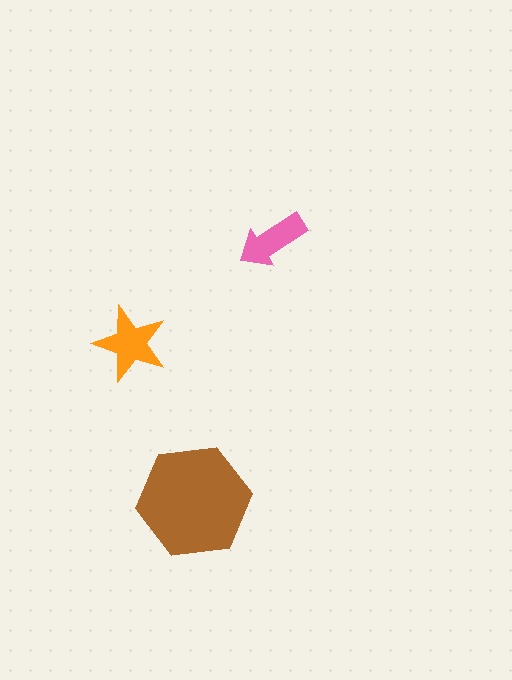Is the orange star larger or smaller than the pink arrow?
Larger.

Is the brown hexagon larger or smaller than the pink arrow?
Larger.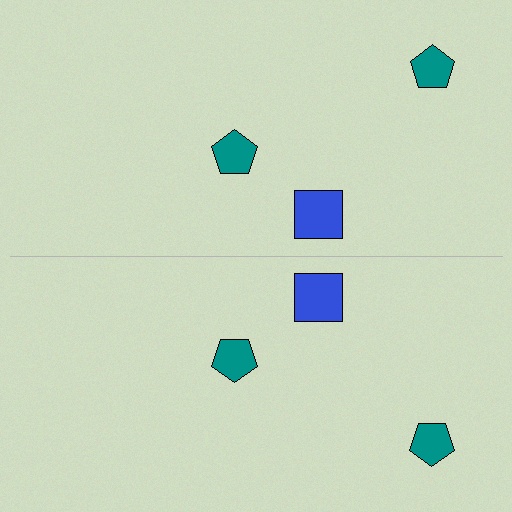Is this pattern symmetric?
Yes, this pattern has bilateral (reflection) symmetry.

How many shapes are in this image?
There are 6 shapes in this image.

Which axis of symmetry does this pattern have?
The pattern has a horizontal axis of symmetry running through the center of the image.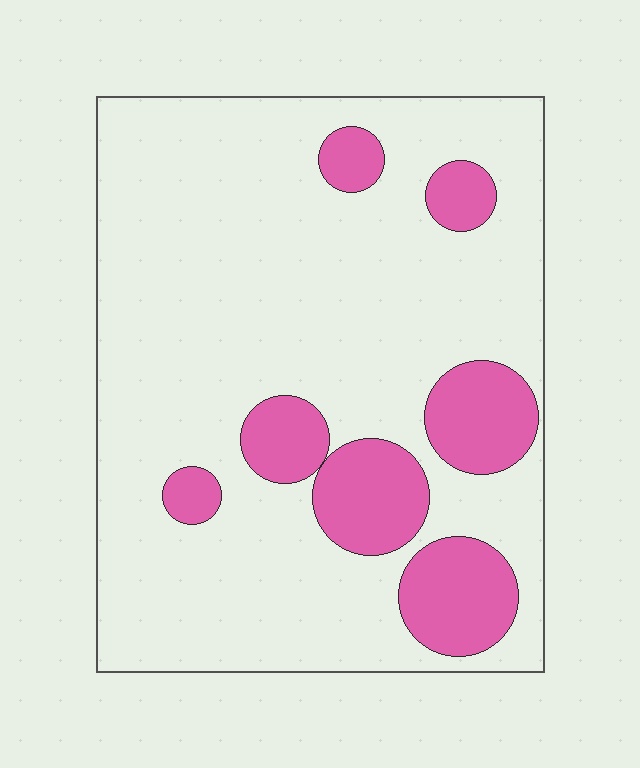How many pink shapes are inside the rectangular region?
7.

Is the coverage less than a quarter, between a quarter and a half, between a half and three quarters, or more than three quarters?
Less than a quarter.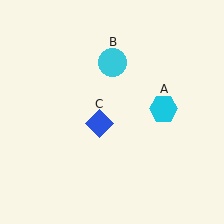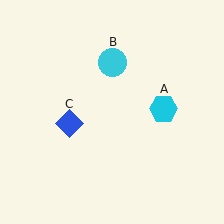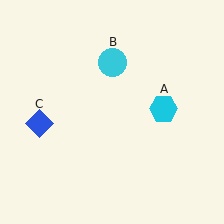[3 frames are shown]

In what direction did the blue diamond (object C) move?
The blue diamond (object C) moved left.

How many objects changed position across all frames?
1 object changed position: blue diamond (object C).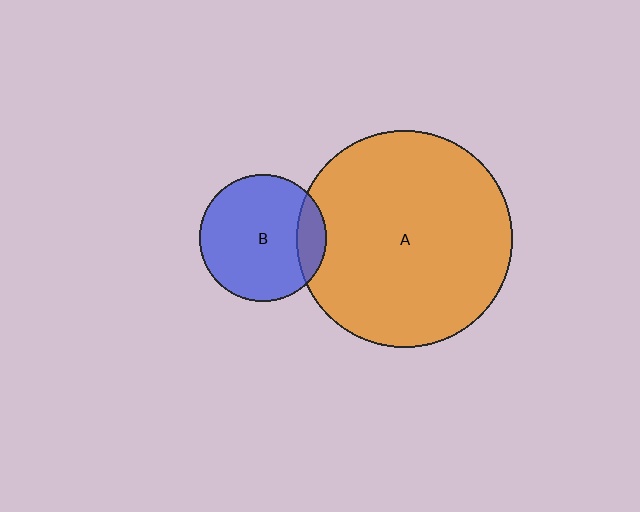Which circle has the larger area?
Circle A (orange).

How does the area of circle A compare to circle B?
Approximately 2.9 times.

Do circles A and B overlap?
Yes.